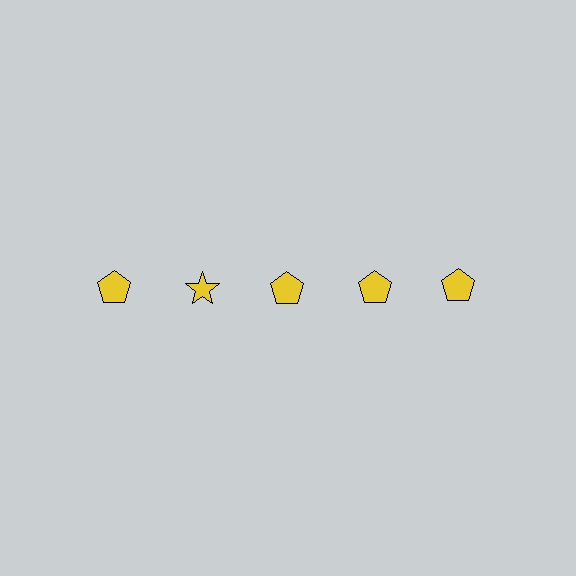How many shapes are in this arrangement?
There are 5 shapes arranged in a grid pattern.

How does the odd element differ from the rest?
It has a different shape: star instead of pentagon.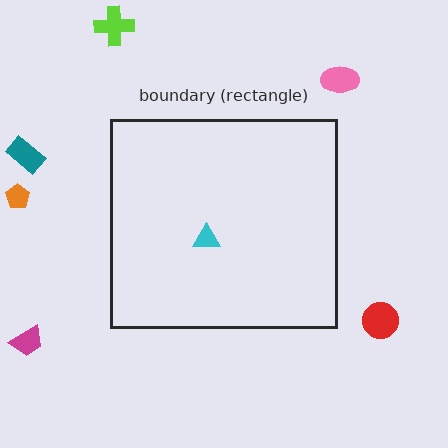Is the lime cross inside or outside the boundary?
Outside.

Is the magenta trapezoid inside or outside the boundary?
Outside.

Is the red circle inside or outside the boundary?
Outside.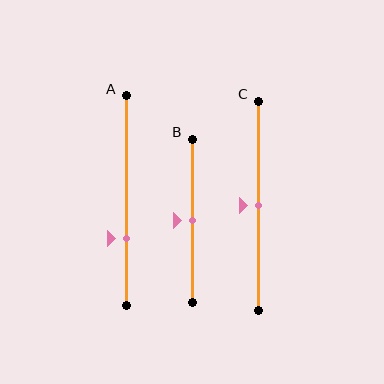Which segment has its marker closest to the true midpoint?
Segment B has its marker closest to the true midpoint.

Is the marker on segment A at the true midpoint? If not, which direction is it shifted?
No, the marker on segment A is shifted downward by about 18% of the segment length.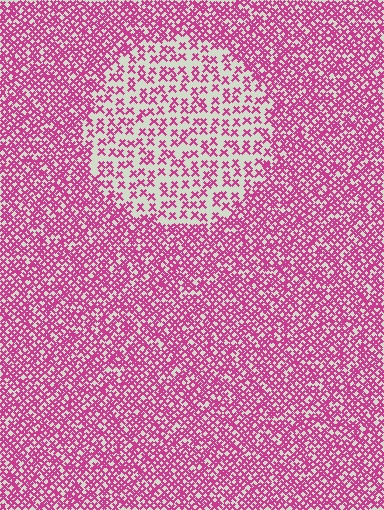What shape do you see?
I see a circle.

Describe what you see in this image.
The image contains small magenta elements arranged at two different densities. A circle-shaped region is visible where the elements are less densely packed than the surrounding area.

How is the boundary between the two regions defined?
The boundary is defined by a change in element density (approximately 2.3x ratio). All elements are the same color, size, and shape.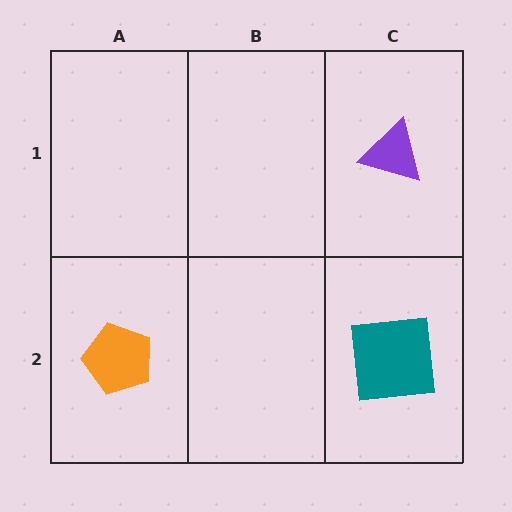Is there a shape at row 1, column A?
No, that cell is empty.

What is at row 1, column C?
A purple triangle.